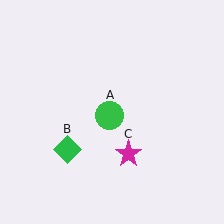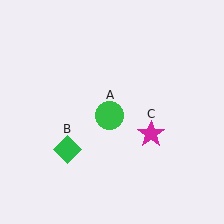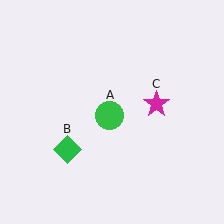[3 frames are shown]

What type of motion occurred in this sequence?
The magenta star (object C) rotated counterclockwise around the center of the scene.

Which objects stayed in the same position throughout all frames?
Green circle (object A) and green diamond (object B) remained stationary.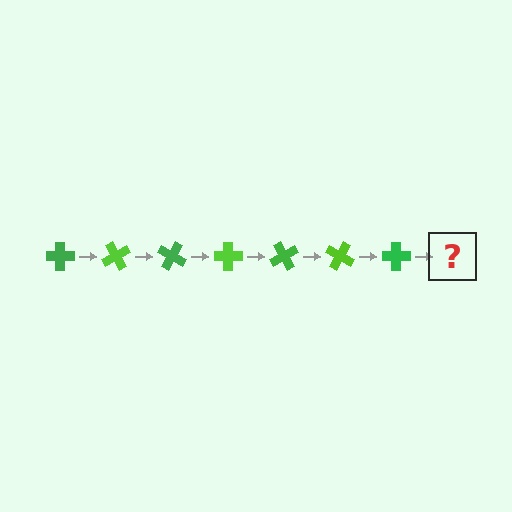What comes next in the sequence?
The next element should be a lime cross, rotated 420 degrees from the start.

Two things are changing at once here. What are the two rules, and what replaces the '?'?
The two rules are that it rotates 60 degrees each step and the color cycles through green and lime. The '?' should be a lime cross, rotated 420 degrees from the start.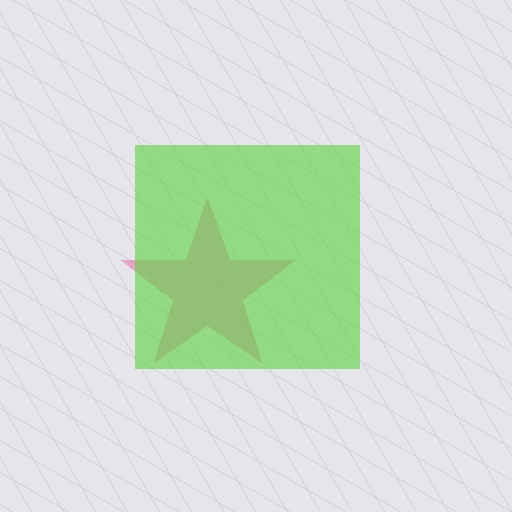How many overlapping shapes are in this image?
There are 2 overlapping shapes in the image.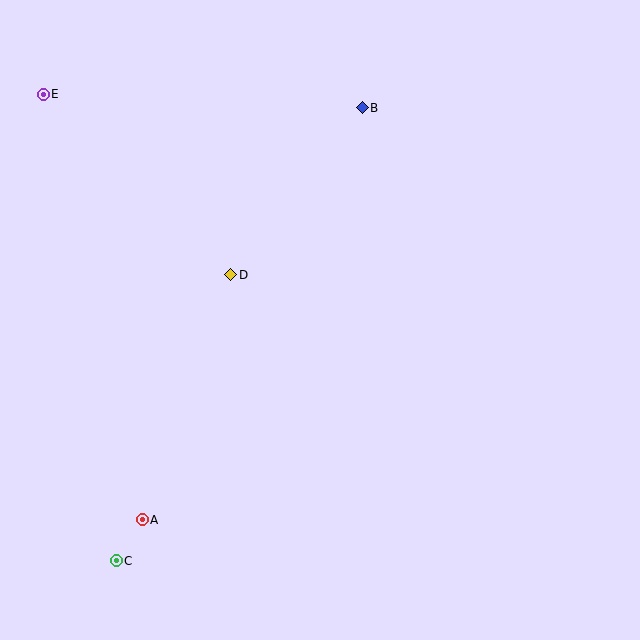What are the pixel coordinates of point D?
Point D is at (231, 275).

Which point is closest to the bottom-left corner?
Point C is closest to the bottom-left corner.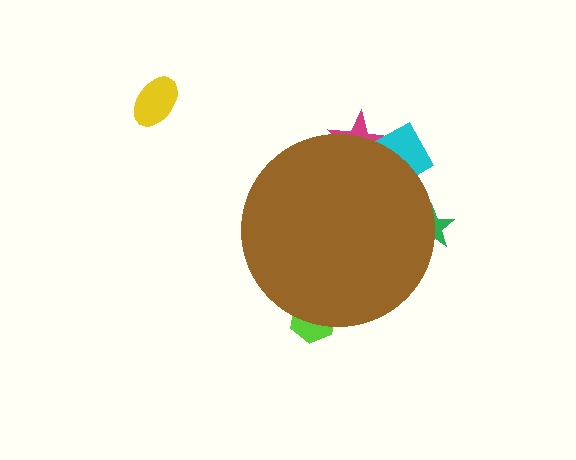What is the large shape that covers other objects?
A brown circle.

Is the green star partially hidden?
Yes, the green star is partially hidden behind the brown circle.